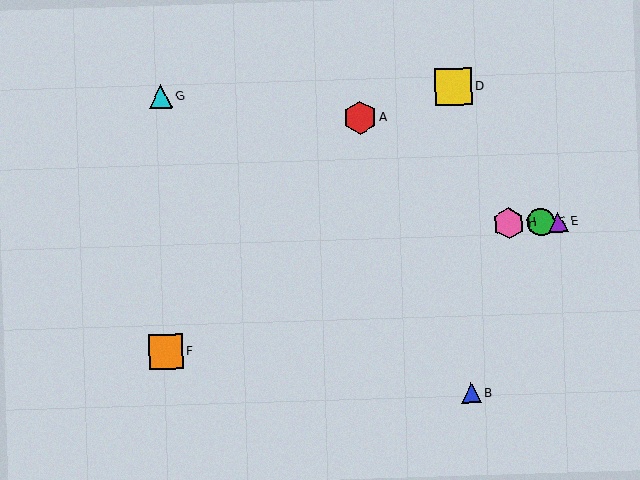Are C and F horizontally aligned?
No, C is at y≈222 and F is at y≈352.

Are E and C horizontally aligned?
Yes, both are at y≈222.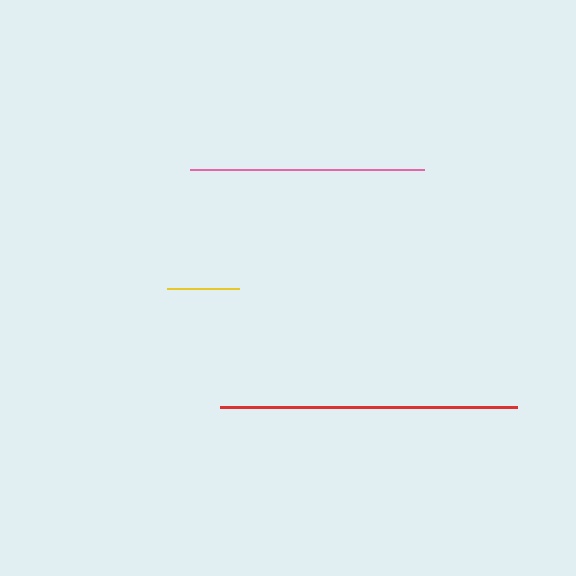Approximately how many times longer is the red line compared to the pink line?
The red line is approximately 1.3 times the length of the pink line.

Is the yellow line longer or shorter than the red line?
The red line is longer than the yellow line.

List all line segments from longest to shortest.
From longest to shortest: red, pink, yellow.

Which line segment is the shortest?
The yellow line is the shortest at approximately 72 pixels.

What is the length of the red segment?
The red segment is approximately 297 pixels long.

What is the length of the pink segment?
The pink segment is approximately 234 pixels long.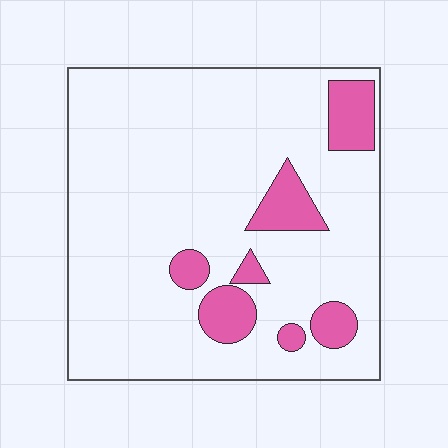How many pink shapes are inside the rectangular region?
7.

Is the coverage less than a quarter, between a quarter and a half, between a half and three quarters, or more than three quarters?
Less than a quarter.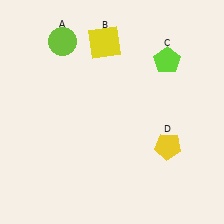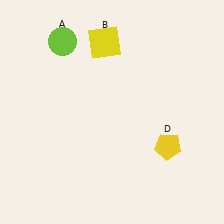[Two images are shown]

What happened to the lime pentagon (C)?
The lime pentagon (C) was removed in Image 2. It was in the top-right area of Image 1.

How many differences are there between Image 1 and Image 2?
There is 1 difference between the two images.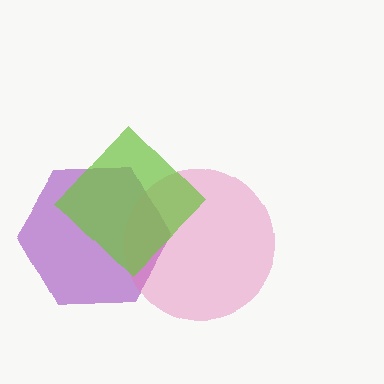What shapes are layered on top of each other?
The layered shapes are: a purple hexagon, a pink circle, a lime diamond.